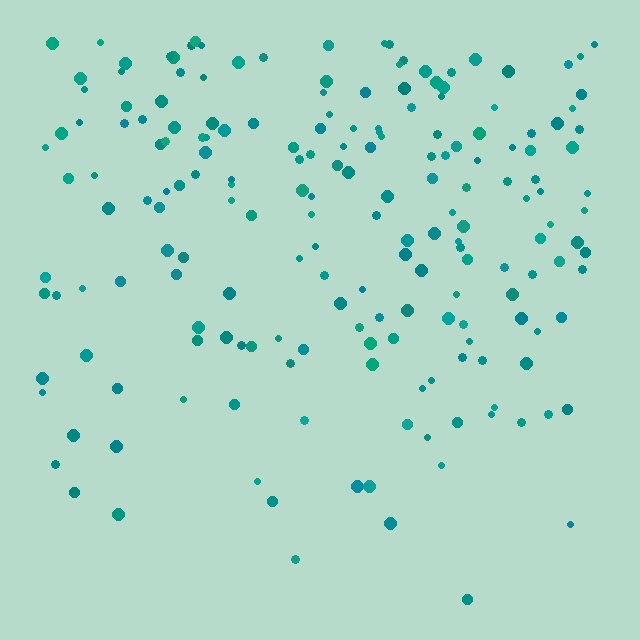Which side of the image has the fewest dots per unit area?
The bottom.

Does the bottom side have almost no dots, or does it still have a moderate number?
Still a moderate number, just noticeably fewer than the top.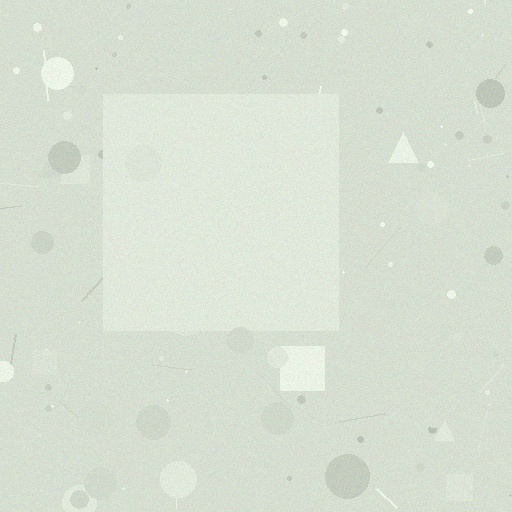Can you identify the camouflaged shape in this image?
The camouflaged shape is a square.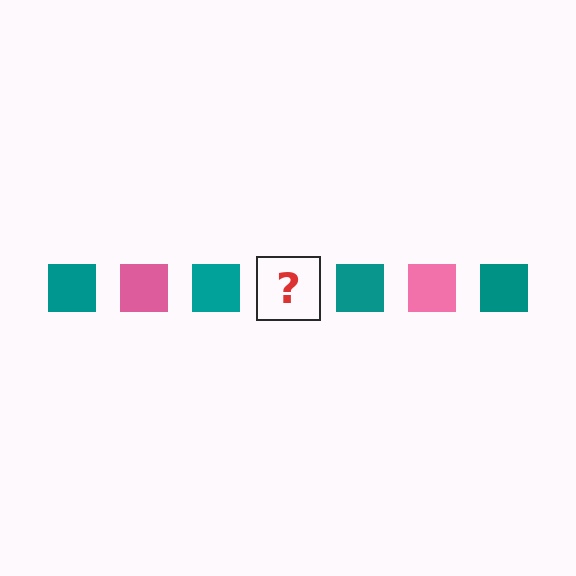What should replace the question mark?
The question mark should be replaced with a pink square.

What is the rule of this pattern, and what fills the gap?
The rule is that the pattern cycles through teal, pink squares. The gap should be filled with a pink square.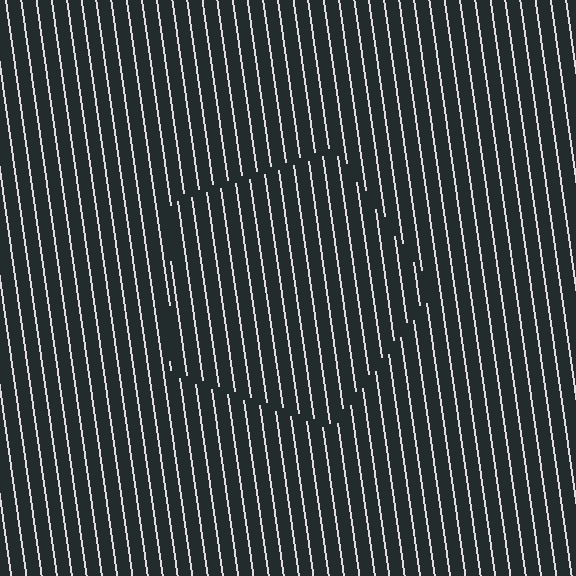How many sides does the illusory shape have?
5 sides — the line-ends trace a pentagon.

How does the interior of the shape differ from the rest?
The interior of the shape contains the same grating, shifted by half a period — the contour is defined by the phase discontinuity where line-ends from the inner and outer gratings abut.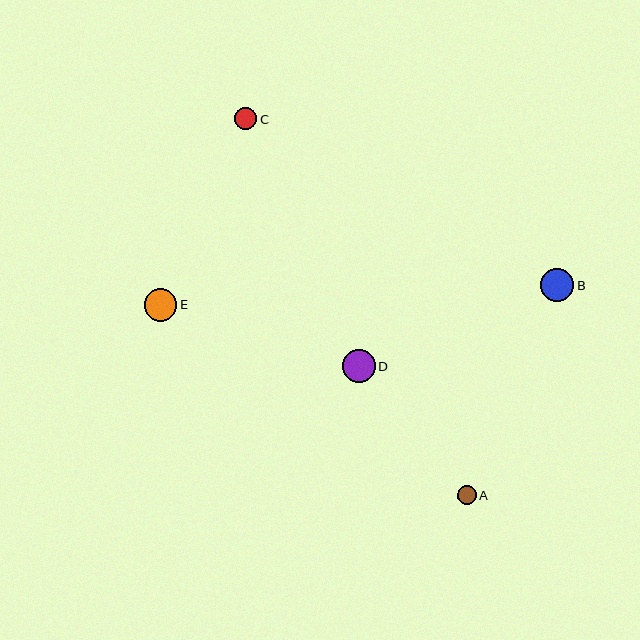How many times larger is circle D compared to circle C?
Circle D is approximately 1.5 times the size of circle C.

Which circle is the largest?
Circle B is the largest with a size of approximately 33 pixels.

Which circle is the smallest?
Circle A is the smallest with a size of approximately 19 pixels.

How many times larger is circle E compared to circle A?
Circle E is approximately 1.7 times the size of circle A.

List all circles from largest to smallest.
From largest to smallest: B, E, D, C, A.